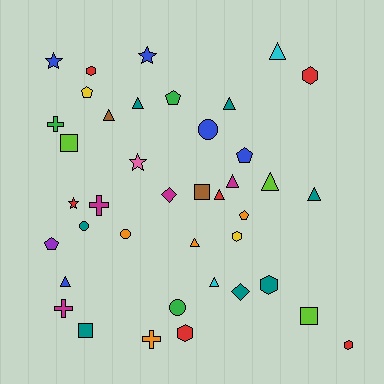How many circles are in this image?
There are 4 circles.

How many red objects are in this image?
There are 6 red objects.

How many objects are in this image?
There are 40 objects.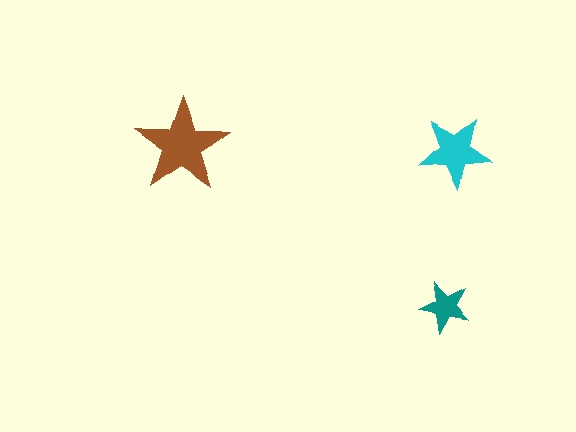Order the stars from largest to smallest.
the brown one, the cyan one, the teal one.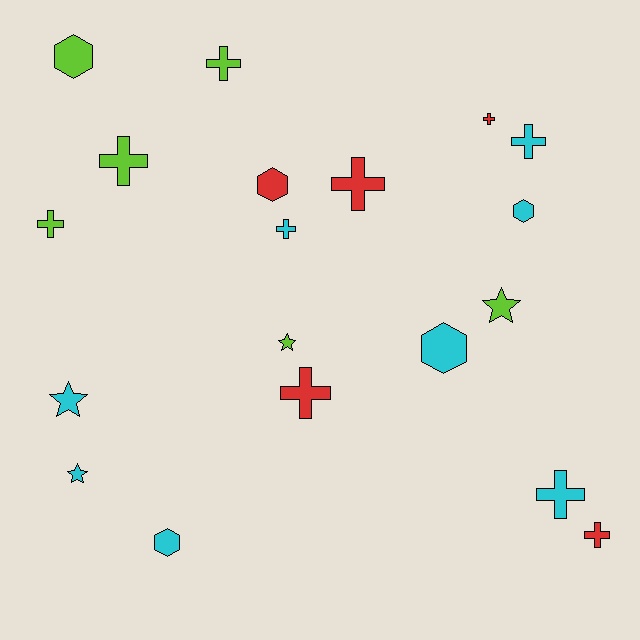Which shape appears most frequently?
Cross, with 10 objects.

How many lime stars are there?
There are 2 lime stars.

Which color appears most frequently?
Cyan, with 8 objects.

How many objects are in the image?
There are 19 objects.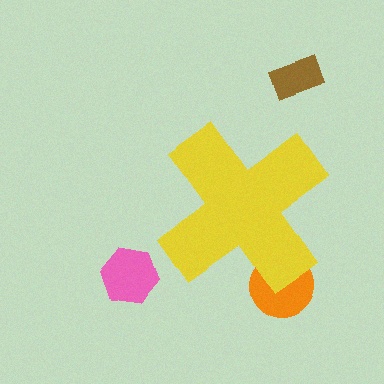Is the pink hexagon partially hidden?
No, the pink hexagon is fully visible.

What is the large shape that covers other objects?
A yellow cross.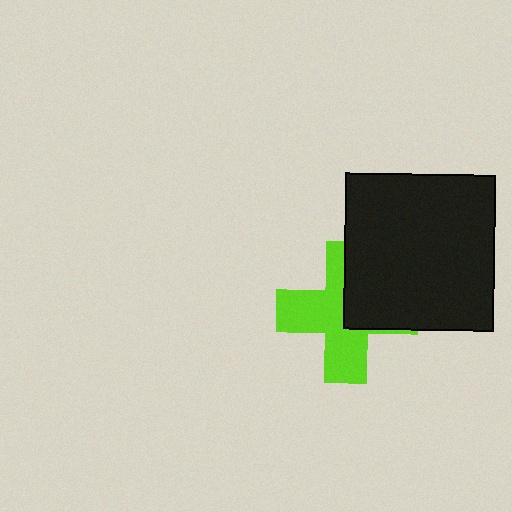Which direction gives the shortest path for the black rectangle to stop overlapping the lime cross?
Moving toward the upper-right gives the shortest separation.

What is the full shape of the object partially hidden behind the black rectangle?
The partially hidden object is a lime cross.